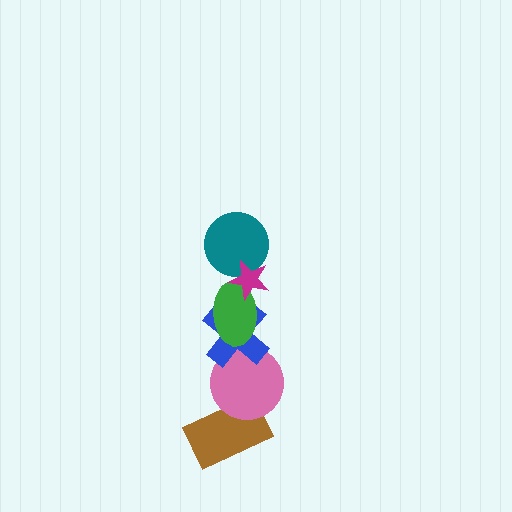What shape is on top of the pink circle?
The blue cross is on top of the pink circle.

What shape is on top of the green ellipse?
The teal circle is on top of the green ellipse.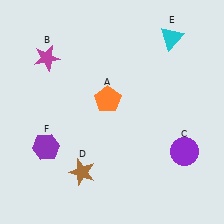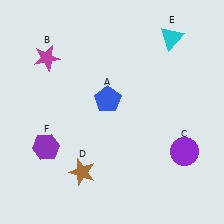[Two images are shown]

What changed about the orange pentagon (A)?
In Image 1, A is orange. In Image 2, it changed to blue.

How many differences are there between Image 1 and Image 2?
There is 1 difference between the two images.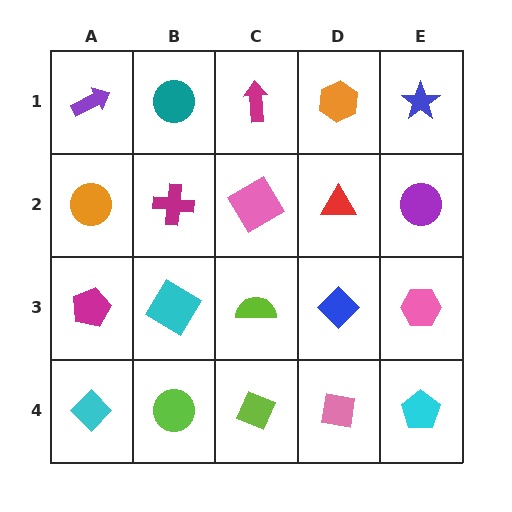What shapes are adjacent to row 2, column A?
A purple arrow (row 1, column A), a magenta pentagon (row 3, column A), a magenta cross (row 2, column B).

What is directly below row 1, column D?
A red triangle.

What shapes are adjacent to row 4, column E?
A pink hexagon (row 3, column E), a pink square (row 4, column D).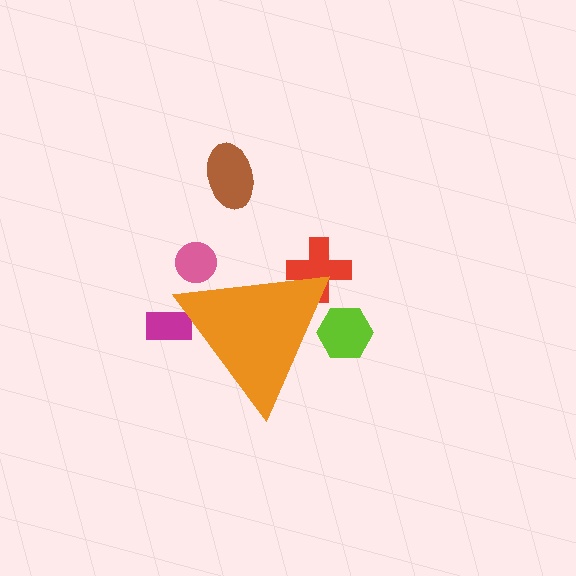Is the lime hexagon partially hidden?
Yes, the lime hexagon is partially hidden behind the orange triangle.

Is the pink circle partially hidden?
Yes, the pink circle is partially hidden behind the orange triangle.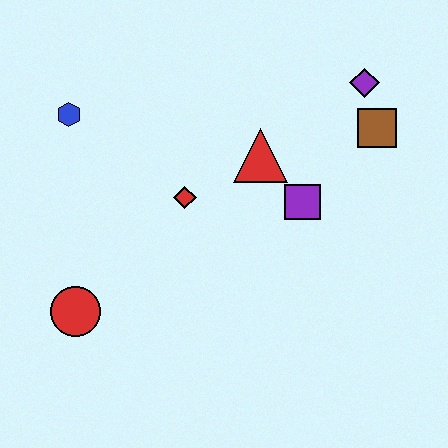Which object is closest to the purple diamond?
The brown square is closest to the purple diamond.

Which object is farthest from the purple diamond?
The red circle is farthest from the purple diamond.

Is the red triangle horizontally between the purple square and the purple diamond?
No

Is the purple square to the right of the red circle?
Yes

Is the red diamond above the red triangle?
No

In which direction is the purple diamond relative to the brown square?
The purple diamond is above the brown square.